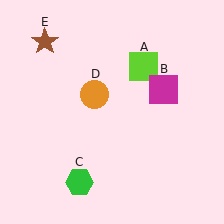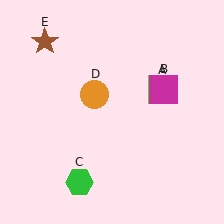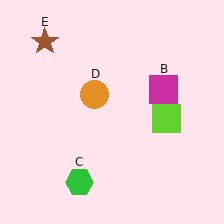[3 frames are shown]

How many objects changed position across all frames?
1 object changed position: lime square (object A).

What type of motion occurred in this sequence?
The lime square (object A) rotated clockwise around the center of the scene.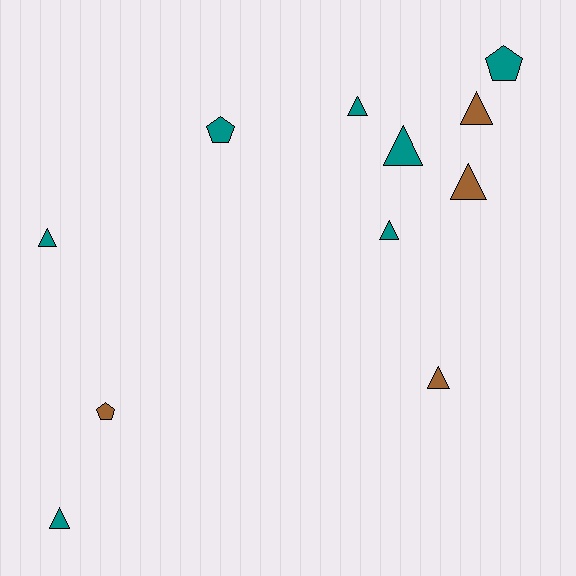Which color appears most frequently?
Teal, with 7 objects.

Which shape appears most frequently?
Triangle, with 8 objects.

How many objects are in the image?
There are 11 objects.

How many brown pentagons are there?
There is 1 brown pentagon.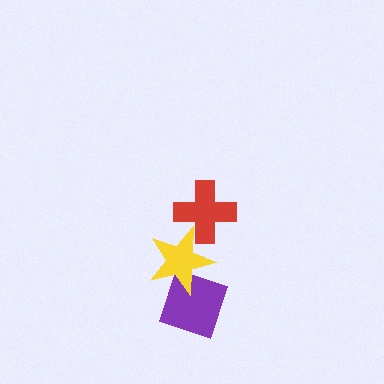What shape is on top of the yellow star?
The red cross is on top of the yellow star.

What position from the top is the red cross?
The red cross is 1st from the top.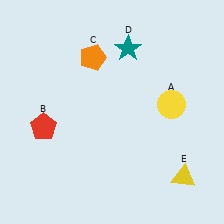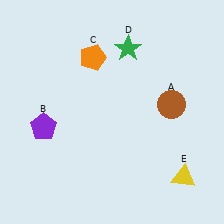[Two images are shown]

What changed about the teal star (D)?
In Image 1, D is teal. In Image 2, it changed to green.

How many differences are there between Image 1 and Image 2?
There are 3 differences between the two images.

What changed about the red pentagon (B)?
In Image 1, B is red. In Image 2, it changed to purple.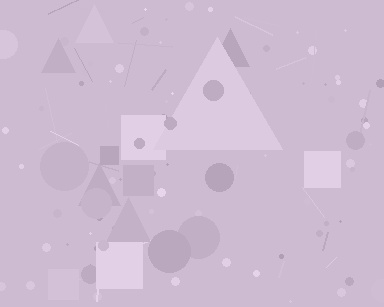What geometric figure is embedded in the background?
A triangle is embedded in the background.